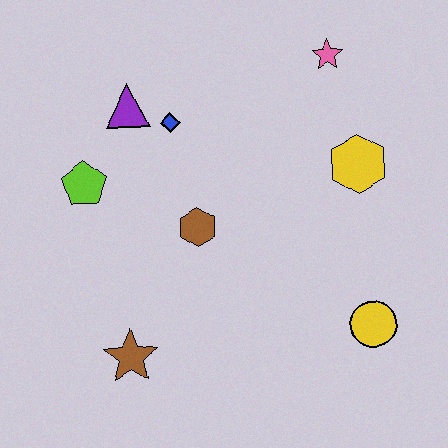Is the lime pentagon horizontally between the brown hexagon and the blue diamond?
No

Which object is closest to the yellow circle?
The yellow hexagon is closest to the yellow circle.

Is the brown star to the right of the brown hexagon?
No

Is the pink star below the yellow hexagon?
No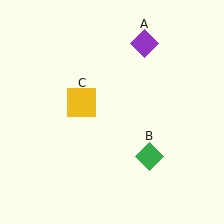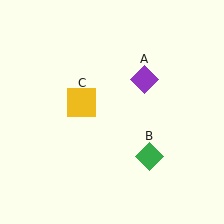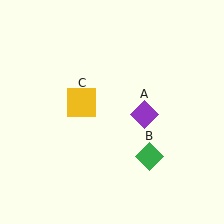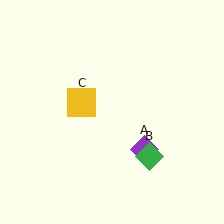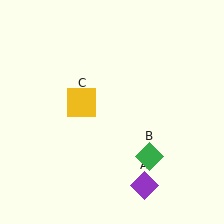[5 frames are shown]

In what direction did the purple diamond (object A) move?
The purple diamond (object A) moved down.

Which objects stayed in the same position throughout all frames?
Green diamond (object B) and yellow square (object C) remained stationary.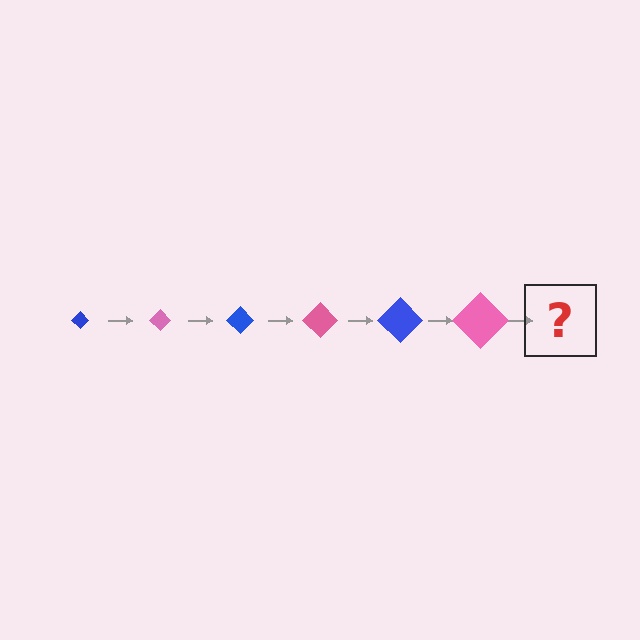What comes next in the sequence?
The next element should be a blue diamond, larger than the previous one.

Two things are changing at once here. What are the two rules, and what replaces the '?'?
The two rules are that the diamond grows larger each step and the color cycles through blue and pink. The '?' should be a blue diamond, larger than the previous one.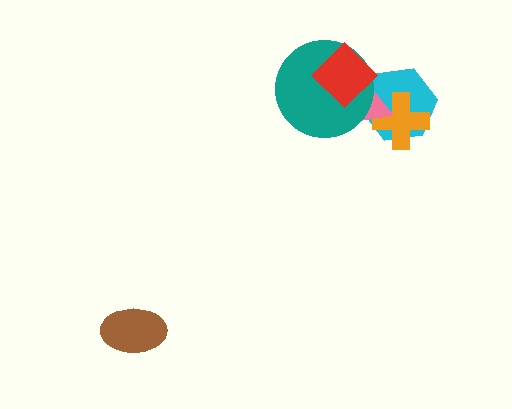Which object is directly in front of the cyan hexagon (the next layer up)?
The orange cross is directly in front of the cyan hexagon.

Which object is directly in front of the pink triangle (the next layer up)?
The teal circle is directly in front of the pink triangle.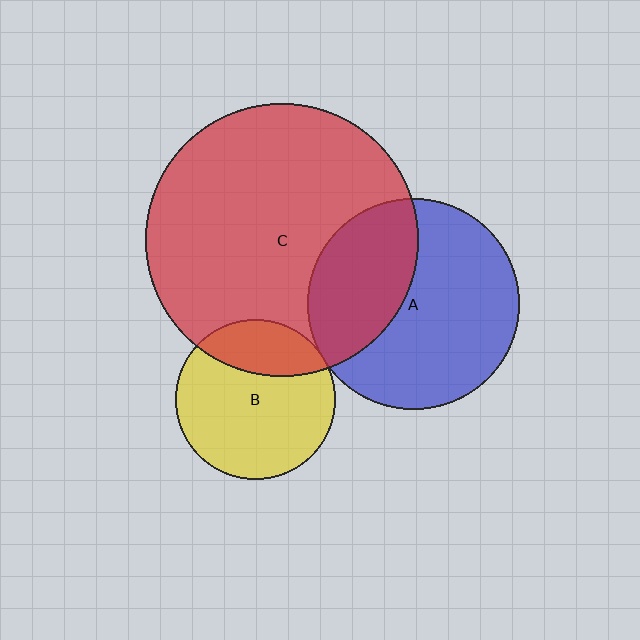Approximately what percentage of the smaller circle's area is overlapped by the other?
Approximately 5%.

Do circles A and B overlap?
Yes.